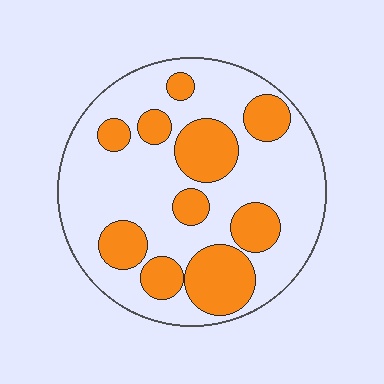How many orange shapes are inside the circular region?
10.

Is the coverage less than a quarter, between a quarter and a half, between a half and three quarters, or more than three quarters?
Between a quarter and a half.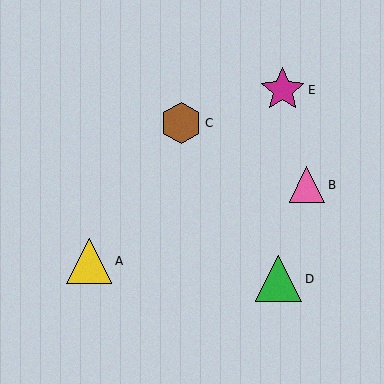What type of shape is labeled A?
Shape A is a yellow triangle.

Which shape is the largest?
The green triangle (labeled D) is the largest.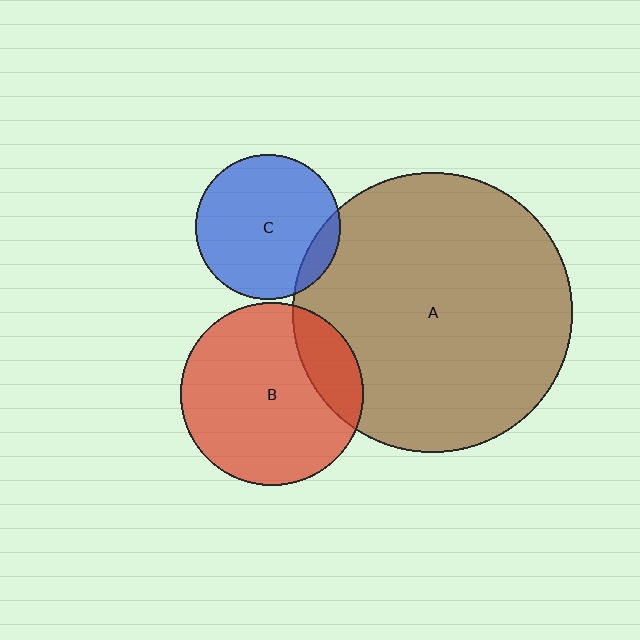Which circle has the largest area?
Circle A (brown).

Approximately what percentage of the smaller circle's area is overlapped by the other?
Approximately 20%.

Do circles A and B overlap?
Yes.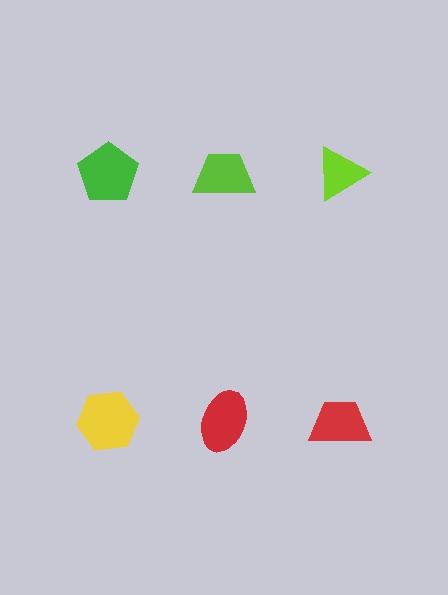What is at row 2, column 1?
A yellow hexagon.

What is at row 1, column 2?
A lime trapezoid.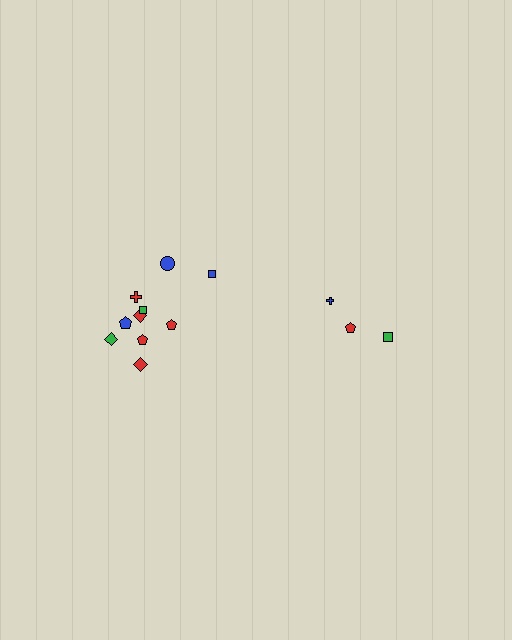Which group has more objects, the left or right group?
The left group.